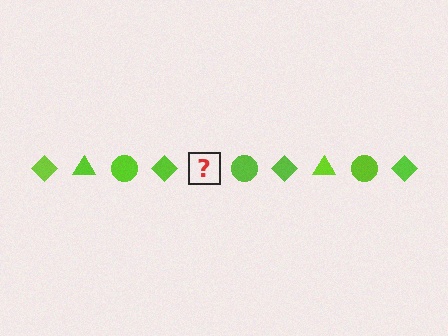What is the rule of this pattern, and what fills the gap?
The rule is that the pattern cycles through diamond, triangle, circle shapes in lime. The gap should be filled with a lime triangle.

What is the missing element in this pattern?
The missing element is a lime triangle.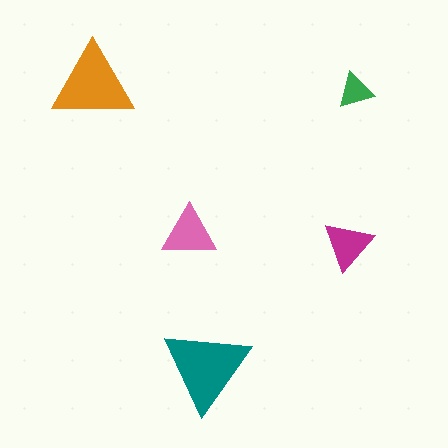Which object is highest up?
The orange triangle is topmost.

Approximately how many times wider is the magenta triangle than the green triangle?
About 1.5 times wider.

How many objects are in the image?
There are 5 objects in the image.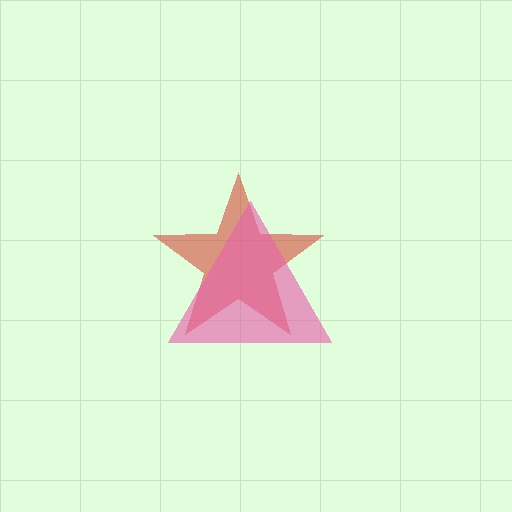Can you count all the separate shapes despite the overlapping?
Yes, there are 2 separate shapes.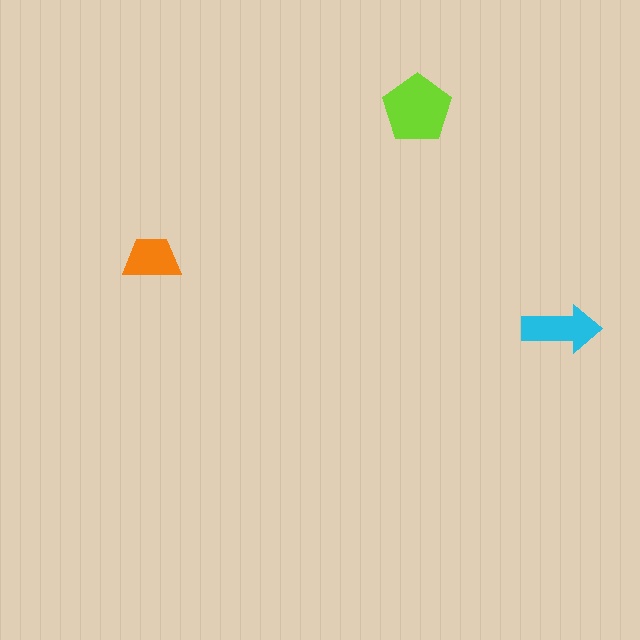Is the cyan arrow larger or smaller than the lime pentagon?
Smaller.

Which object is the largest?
The lime pentagon.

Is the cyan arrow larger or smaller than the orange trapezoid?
Larger.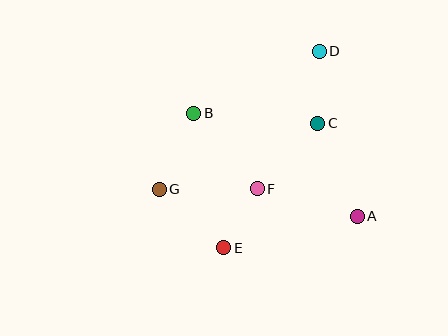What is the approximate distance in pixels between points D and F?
The distance between D and F is approximately 151 pixels.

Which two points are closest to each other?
Points E and F are closest to each other.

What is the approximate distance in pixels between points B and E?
The distance between B and E is approximately 138 pixels.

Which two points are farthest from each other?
Points D and E are farthest from each other.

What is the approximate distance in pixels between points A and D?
The distance between A and D is approximately 169 pixels.